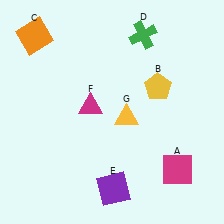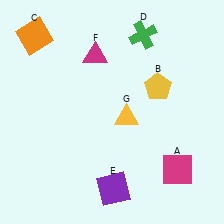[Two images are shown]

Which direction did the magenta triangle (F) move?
The magenta triangle (F) moved up.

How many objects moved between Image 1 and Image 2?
1 object moved between the two images.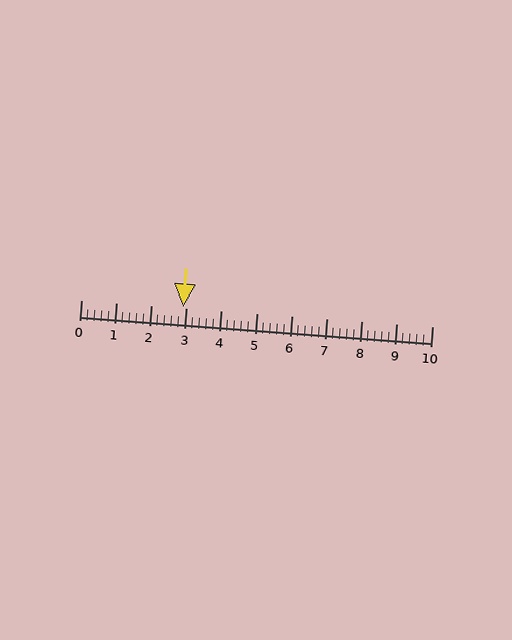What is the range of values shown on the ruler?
The ruler shows values from 0 to 10.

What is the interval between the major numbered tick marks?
The major tick marks are spaced 1 units apart.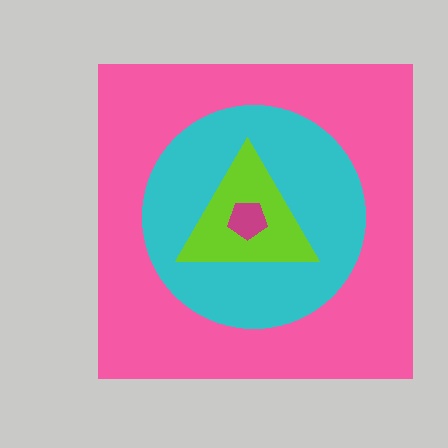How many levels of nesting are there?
4.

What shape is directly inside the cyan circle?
The lime triangle.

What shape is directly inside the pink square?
The cyan circle.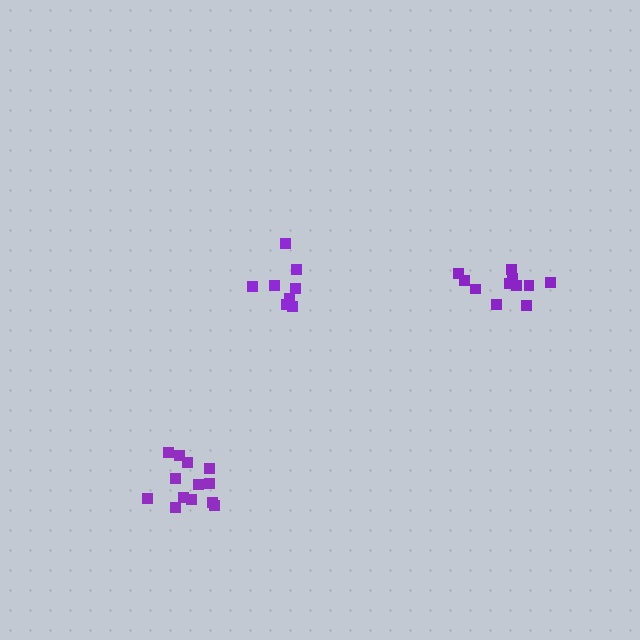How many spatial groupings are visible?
There are 3 spatial groupings.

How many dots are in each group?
Group 1: 11 dots, Group 2: 13 dots, Group 3: 8 dots (32 total).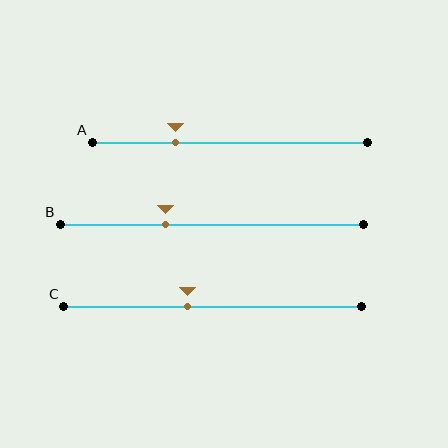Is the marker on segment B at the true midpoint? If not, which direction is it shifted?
No, the marker on segment B is shifted to the left by about 15% of the segment length.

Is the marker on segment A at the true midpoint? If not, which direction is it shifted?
No, the marker on segment A is shifted to the left by about 20% of the segment length.